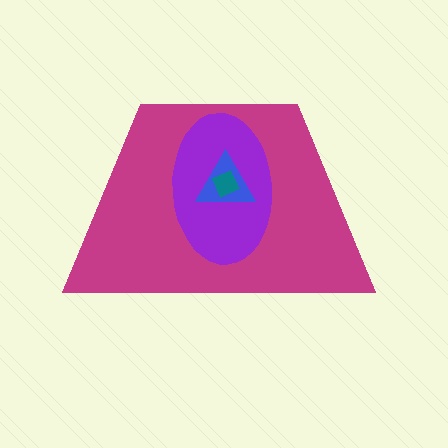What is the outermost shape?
The magenta trapezoid.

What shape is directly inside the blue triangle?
The teal diamond.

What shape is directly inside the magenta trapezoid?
The purple ellipse.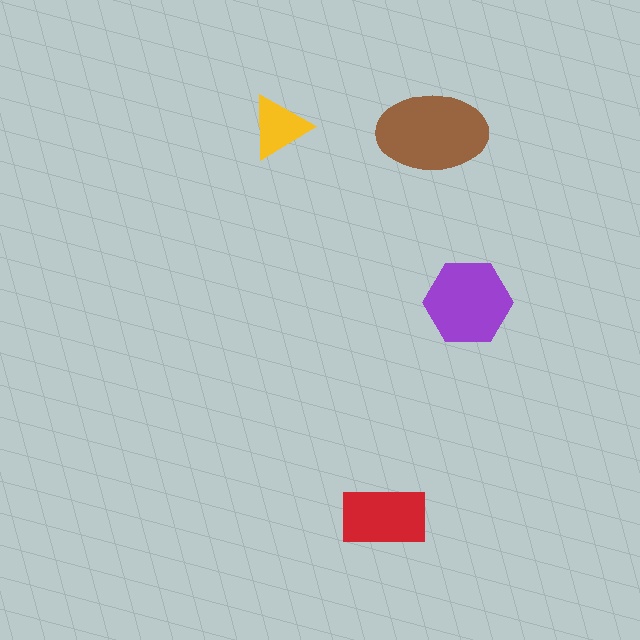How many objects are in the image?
There are 4 objects in the image.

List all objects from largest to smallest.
The brown ellipse, the purple hexagon, the red rectangle, the yellow triangle.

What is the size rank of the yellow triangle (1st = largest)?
4th.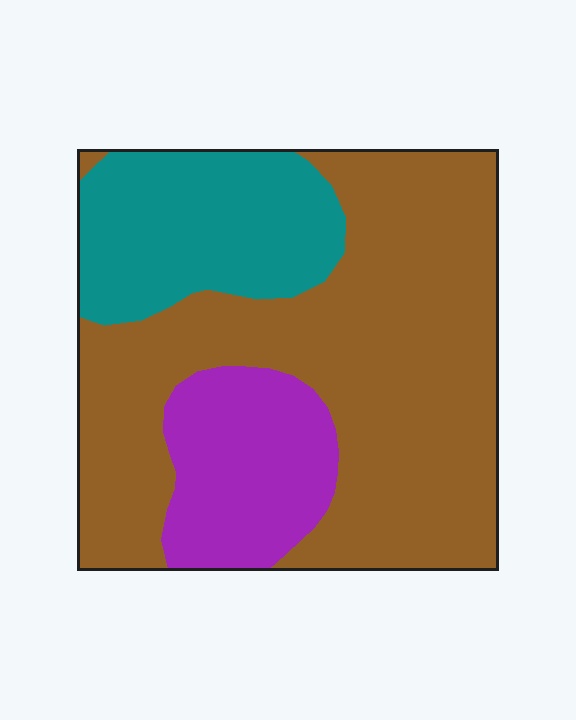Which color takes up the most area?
Brown, at roughly 60%.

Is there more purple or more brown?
Brown.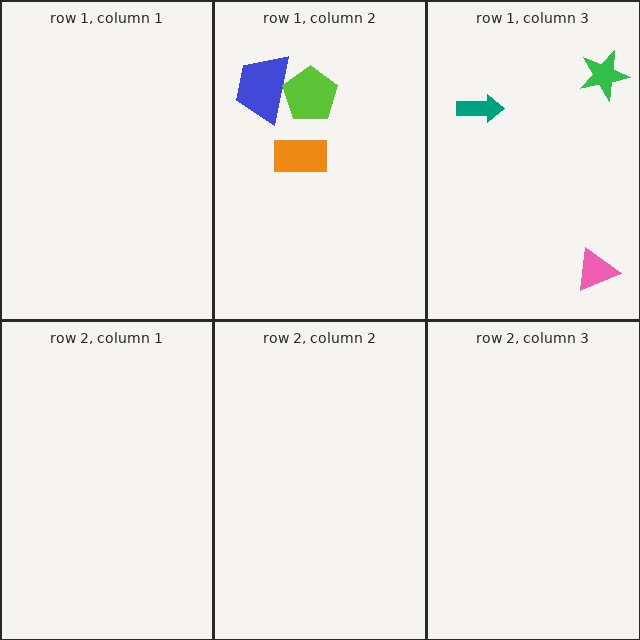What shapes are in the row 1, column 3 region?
The green star, the pink triangle, the teal arrow.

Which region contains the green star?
The row 1, column 3 region.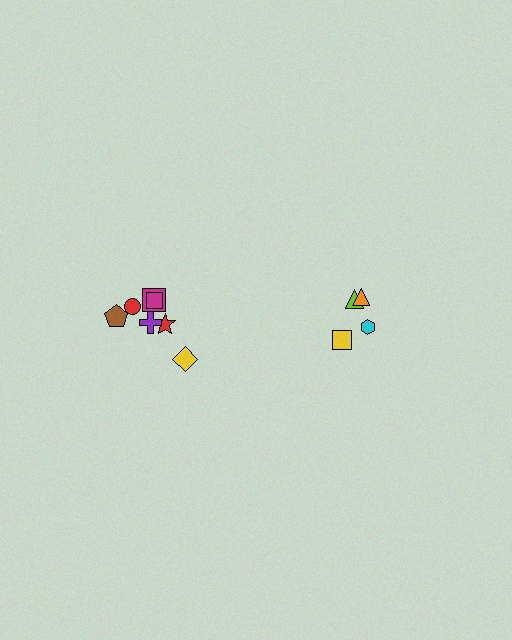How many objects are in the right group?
There are 4 objects.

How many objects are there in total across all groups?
There are 11 objects.